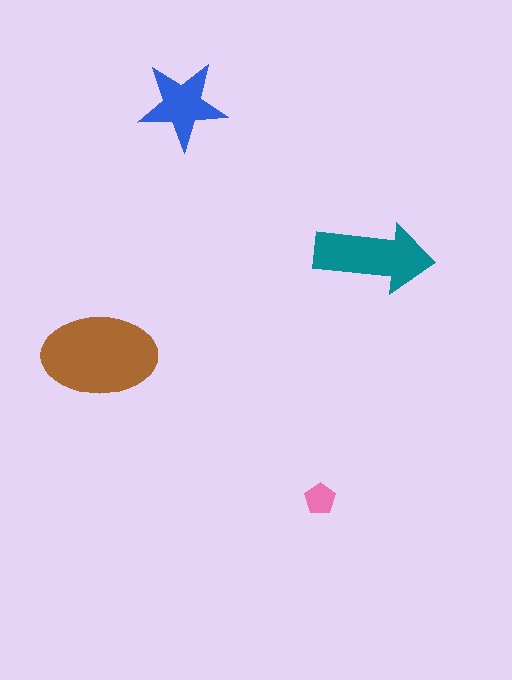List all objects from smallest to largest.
The pink pentagon, the blue star, the teal arrow, the brown ellipse.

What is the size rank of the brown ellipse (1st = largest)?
1st.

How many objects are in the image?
There are 4 objects in the image.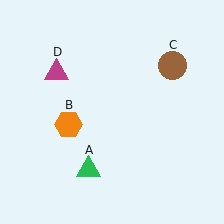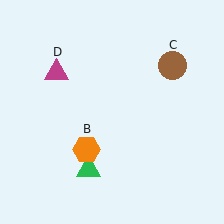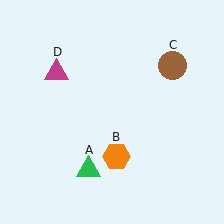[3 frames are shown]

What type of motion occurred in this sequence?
The orange hexagon (object B) rotated counterclockwise around the center of the scene.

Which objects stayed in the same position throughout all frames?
Green triangle (object A) and brown circle (object C) and magenta triangle (object D) remained stationary.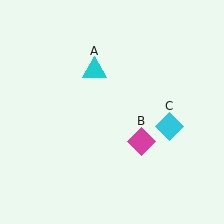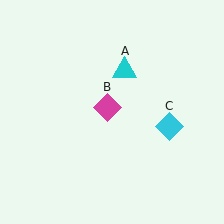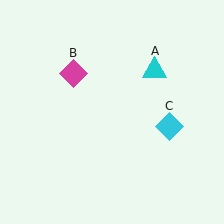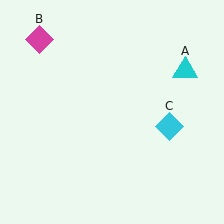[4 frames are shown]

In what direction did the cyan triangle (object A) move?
The cyan triangle (object A) moved right.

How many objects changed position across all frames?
2 objects changed position: cyan triangle (object A), magenta diamond (object B).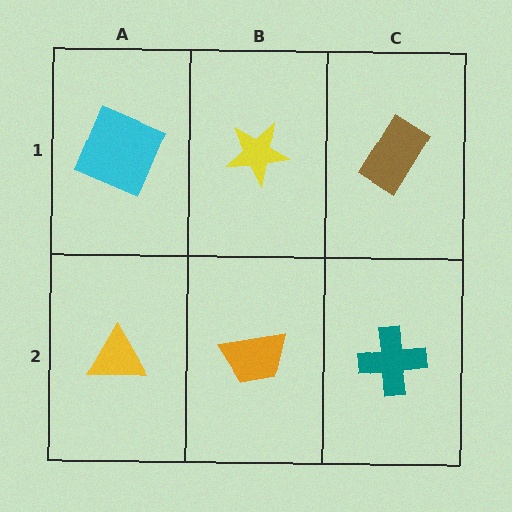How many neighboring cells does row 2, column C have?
2.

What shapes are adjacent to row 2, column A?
A cyan square (row 1, column A), an orange trapezoid (row 2, column B).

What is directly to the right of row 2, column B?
A teal cross.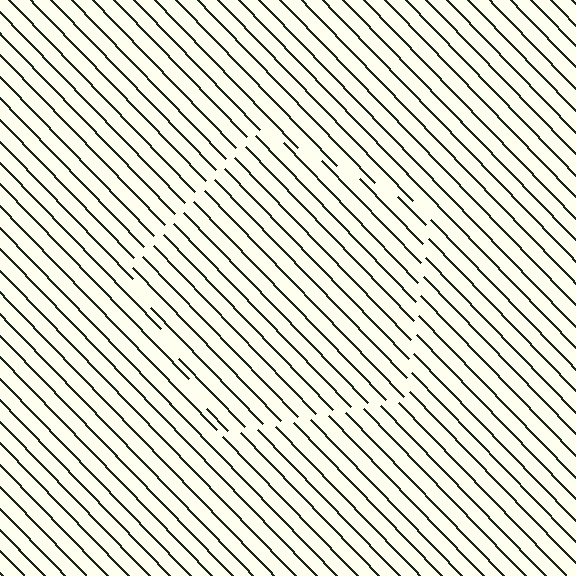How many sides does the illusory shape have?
5 sides — the line-ends trace a pentagon.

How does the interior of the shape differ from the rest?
The interior of the shape contains the same grating, shifted by half a period — the contour is defined by the phase discontinuity where line-ends from the inner and outer gratings abut.